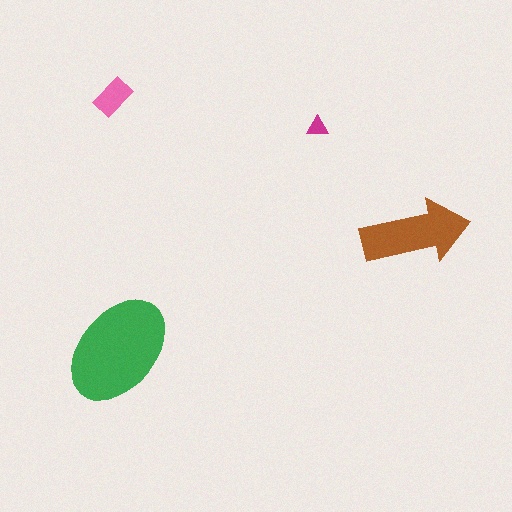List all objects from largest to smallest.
The green ellipse, the brown arrow, the pink rectangle, the magenta triangle.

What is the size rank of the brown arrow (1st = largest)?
2nd.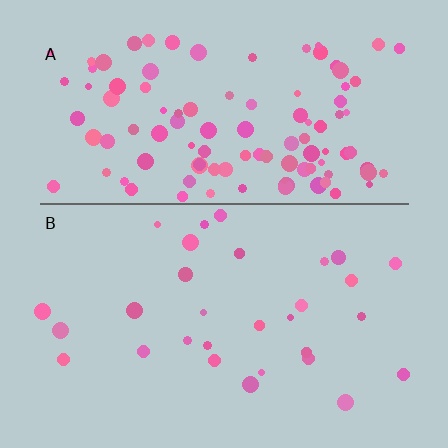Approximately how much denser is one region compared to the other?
Approximately 3.6× — region A over region B.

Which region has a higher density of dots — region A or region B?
A (the top).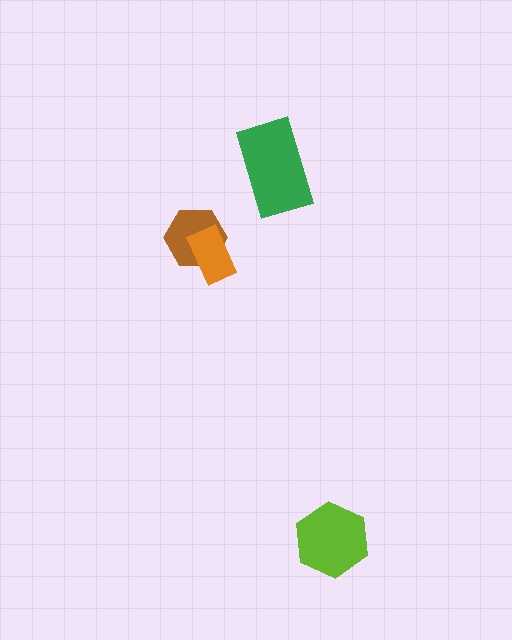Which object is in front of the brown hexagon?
The orange rectangle is in front of the brown hexagon.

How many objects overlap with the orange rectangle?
1 object overlaps with the orange rectangle.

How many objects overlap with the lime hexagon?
0 objects overlap with the lime hexagon.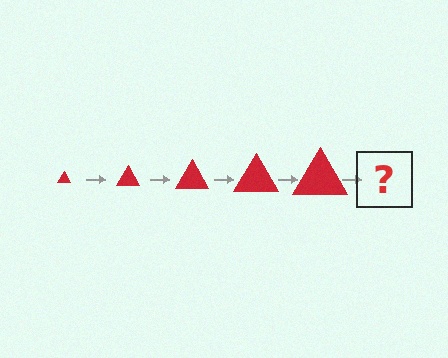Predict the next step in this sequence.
The next step is a red triangle, larger than the previous one.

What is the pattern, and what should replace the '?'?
The pattern is that the triangle gets progressively larger each step. The '?' should be a red triangle, larger than the previous one.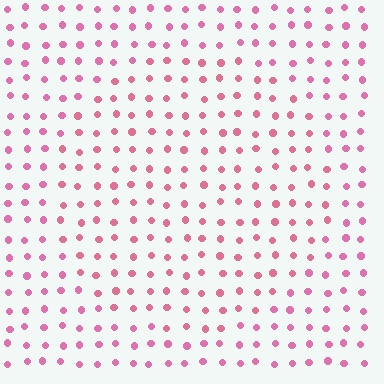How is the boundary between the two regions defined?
The boundary is defined purely by a slight shift in hue (about 16 degrees). Spacing, size, and orientation are identical on both sides.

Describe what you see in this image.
The image is filled with small pink elements in a uniform arrangement. A circle-shaped region is visible where the elements are tinted to a slightly different hue, forming a subtle color boundary.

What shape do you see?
I see a circle.